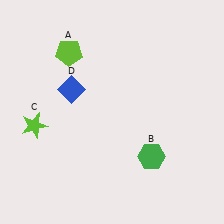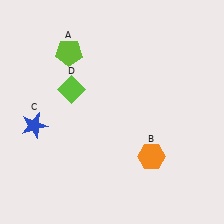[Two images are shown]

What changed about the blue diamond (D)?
In Image 1, D is blue. In Image 2, it changed to lime.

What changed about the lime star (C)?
In Image 1, C is lime. In Image 2, it changed to blue.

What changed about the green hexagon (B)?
In Image 1, B is green. In Image 2, it changed to orange.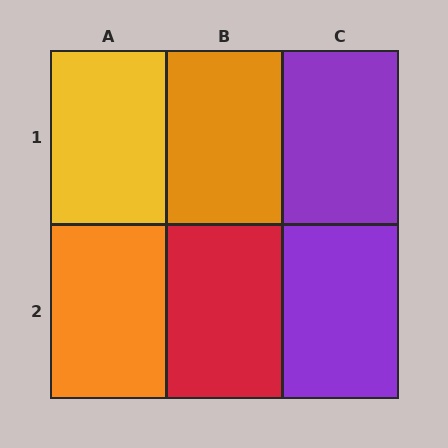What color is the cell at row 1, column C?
Purple.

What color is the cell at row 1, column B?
Orange.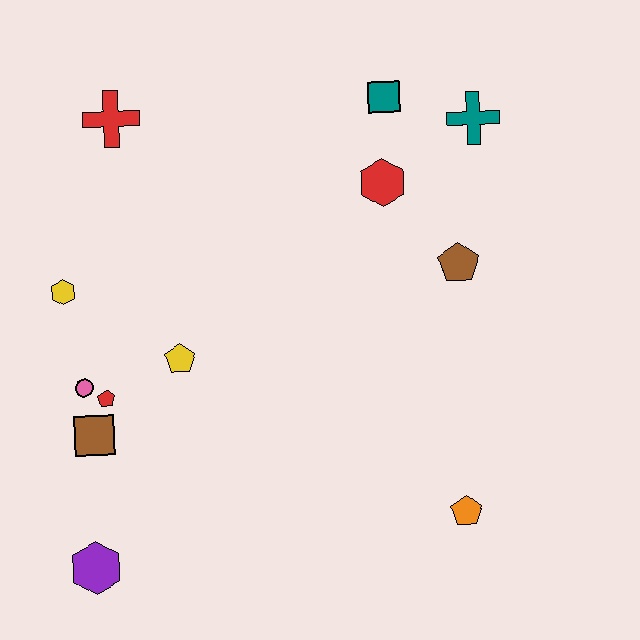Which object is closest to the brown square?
The red pentagon is closest to the brown square.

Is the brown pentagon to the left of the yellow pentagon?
No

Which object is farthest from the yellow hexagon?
The orange pentagon is farthest from the yellow hexagon.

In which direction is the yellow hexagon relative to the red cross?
The yellow hexagon is below the red cross.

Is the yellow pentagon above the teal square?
No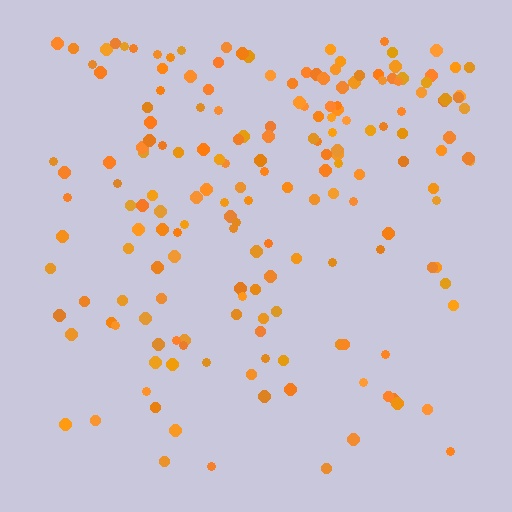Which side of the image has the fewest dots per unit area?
The bottom.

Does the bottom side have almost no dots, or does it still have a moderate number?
Still a moderate number, just noticeably fewer than the top.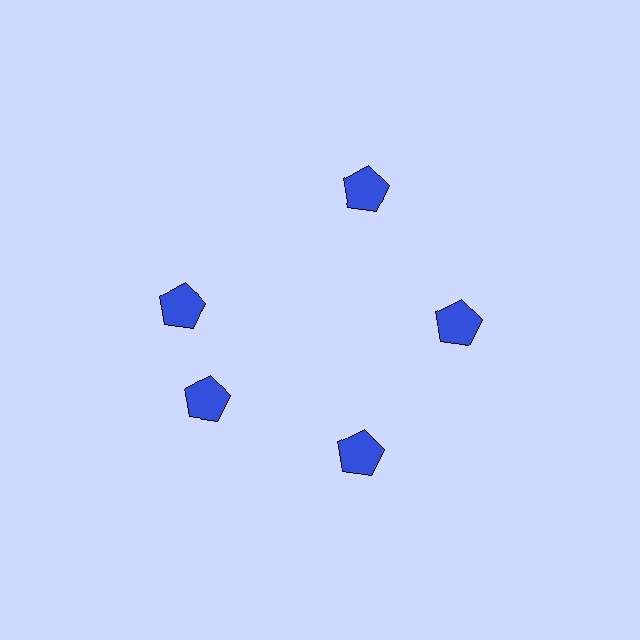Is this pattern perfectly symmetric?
No. The 5 blue pentagons are arranged in a ring, but one element near the 10 o'clock position is rotated out of alignment along the ring, breaking the 5-fold rotational symmetry.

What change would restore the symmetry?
The symmetry would be restored by rotating it back into even spacing with its neighbors so that all 5 pentagons sit at equal angles and equal distance from the center.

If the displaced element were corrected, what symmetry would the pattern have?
It would have 5-fold rotational symmetry — the pattern would map onto itself every 72 degrees.